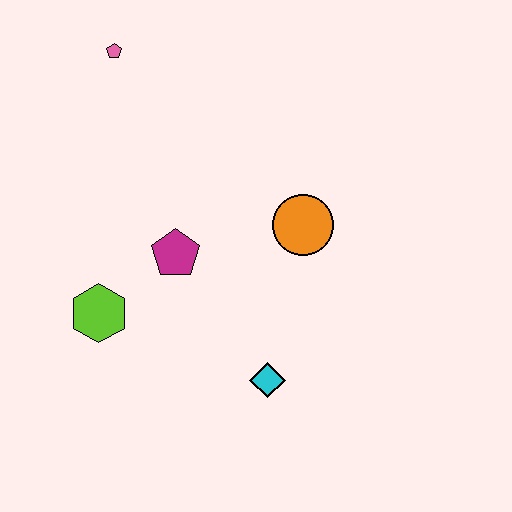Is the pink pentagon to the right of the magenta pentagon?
No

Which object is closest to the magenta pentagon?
The lime hexagon is closest to the magenta pentagon.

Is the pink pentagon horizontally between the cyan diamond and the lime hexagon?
Yes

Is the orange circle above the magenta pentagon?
Yes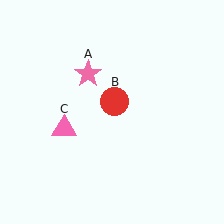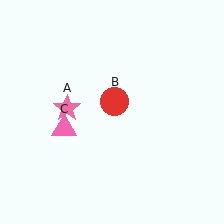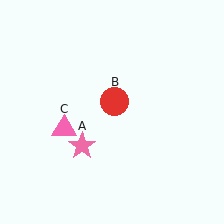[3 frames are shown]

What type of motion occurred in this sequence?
The pink star (object A) rotated counterclockwise around the center of the scene.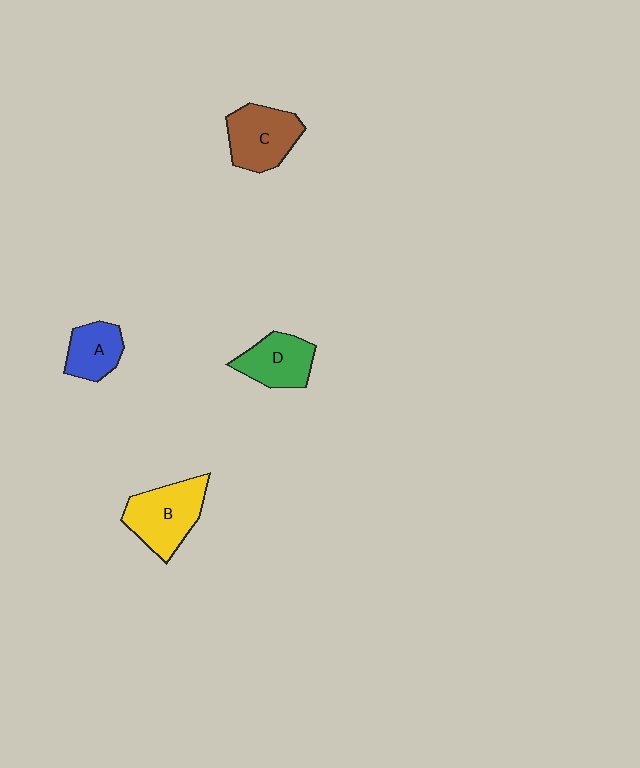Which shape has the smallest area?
Shape A (blue).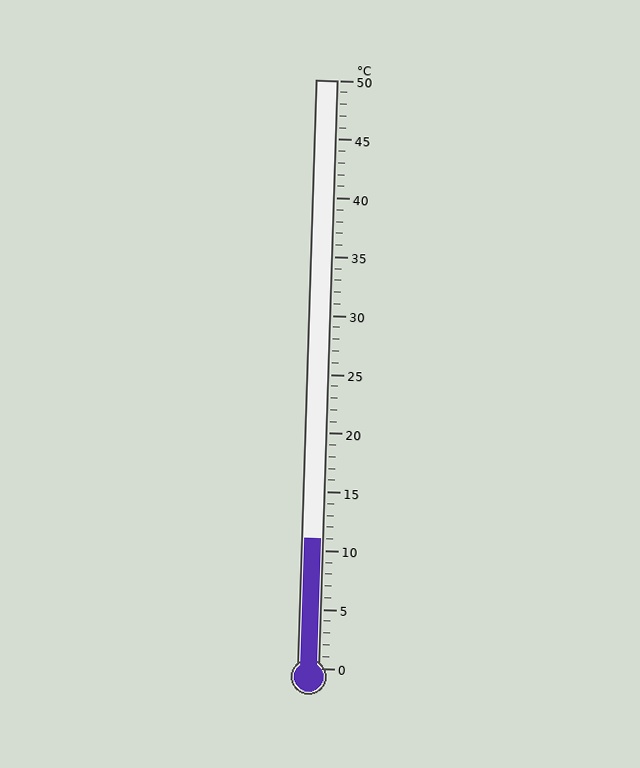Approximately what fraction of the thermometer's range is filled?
The thermometer is filled to approximately 20% of its range.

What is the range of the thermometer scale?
The thermometer scale ranges from 0°C to 50°C.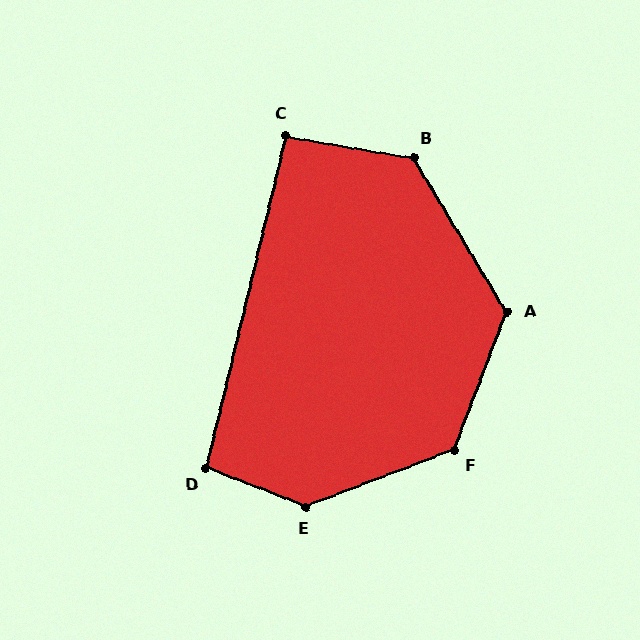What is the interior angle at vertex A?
Approximately 128 degrees (obtuse).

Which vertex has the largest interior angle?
E, at approximately 138 degrees.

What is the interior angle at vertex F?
Approximately 132 degrees (obtuse).